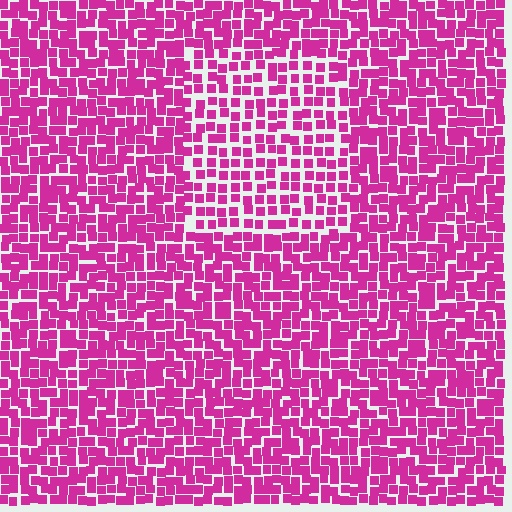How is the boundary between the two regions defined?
The boundary is defined by a change in element density (approximately 1.5x ratio). All elements are the same color, size, and shape.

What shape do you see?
I see a rectangle.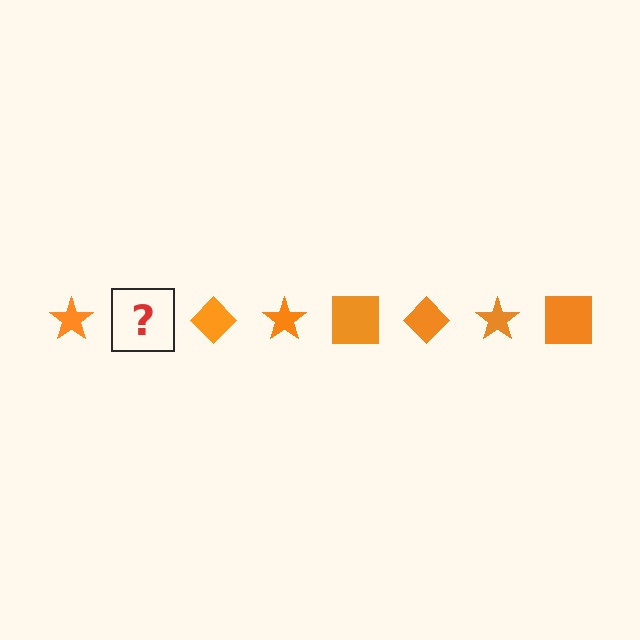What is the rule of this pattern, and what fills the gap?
The rule is that the pattern cycles through star, square, diamond shapes in orange. The gap should be filled with an orange square.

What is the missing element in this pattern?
The missing element is an orange square.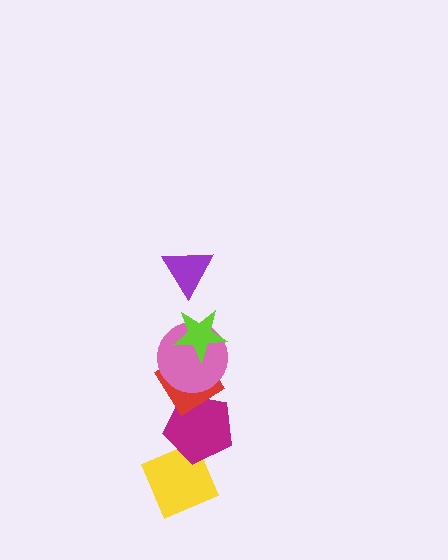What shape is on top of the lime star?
The purple triangle is on top of the lime star.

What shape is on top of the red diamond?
The pink circle is on top of the red diamond.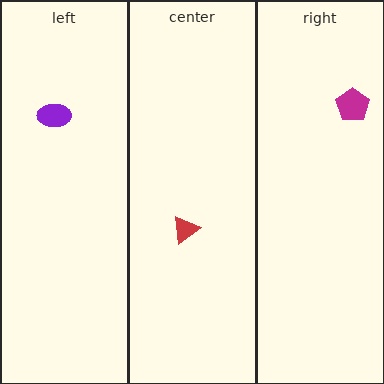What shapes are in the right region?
The magenta pentagon.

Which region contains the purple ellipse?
The left region.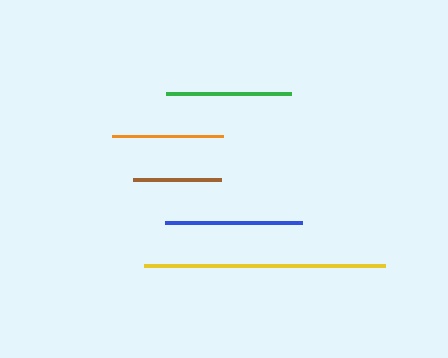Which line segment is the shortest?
The brown line is the shortest at approximately 88 pixels.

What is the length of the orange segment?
The orange segment is approximately 111 pixels long.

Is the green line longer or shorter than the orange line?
The green line is longer than the orange line.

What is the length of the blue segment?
The blue segment is approximately 137 pixels long.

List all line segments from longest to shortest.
From longest to shortest: yellow, blue, green, orange, brown.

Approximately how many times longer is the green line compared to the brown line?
The green line is approximately 1.4 times the length of the brown line.